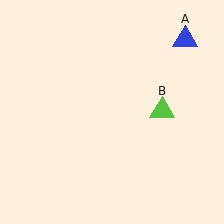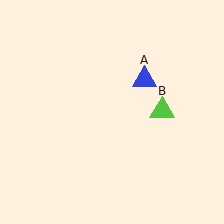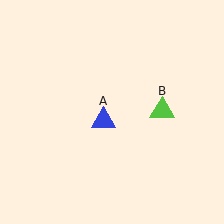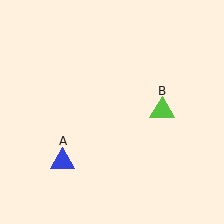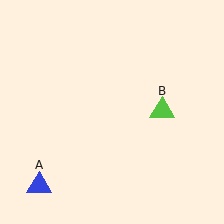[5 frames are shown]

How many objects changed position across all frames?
1 object changed position: blue triangle (object A).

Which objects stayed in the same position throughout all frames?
Lime triangle (object B) remained stationary.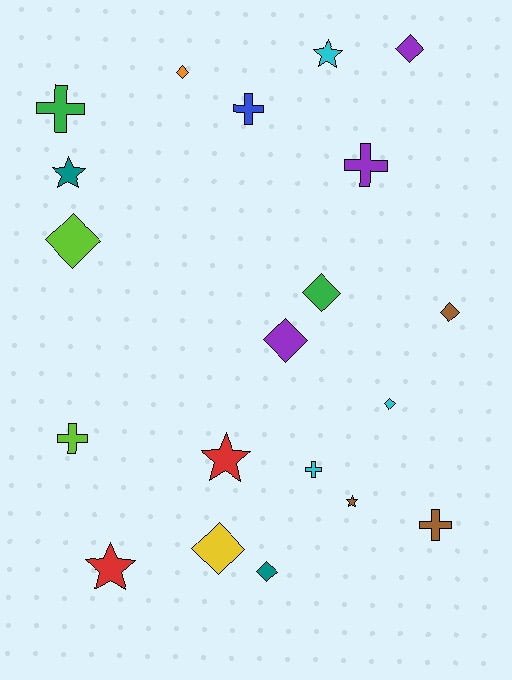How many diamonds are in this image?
There are 9 diamonds.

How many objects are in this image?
There are 20 objects.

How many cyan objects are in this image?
There are 3 cyan objects.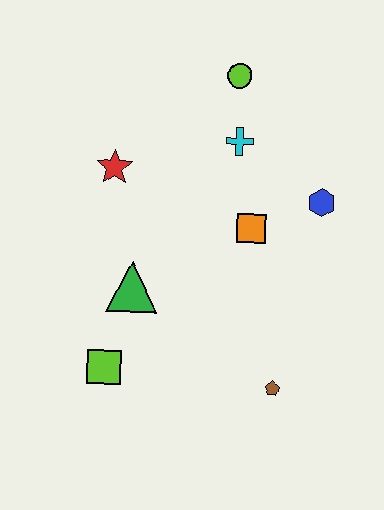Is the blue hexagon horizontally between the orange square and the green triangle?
No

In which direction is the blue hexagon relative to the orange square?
The blue hexagon is to the right of the orange square.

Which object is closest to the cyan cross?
The lime circle is closest to the cyan cross.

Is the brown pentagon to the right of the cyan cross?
Yes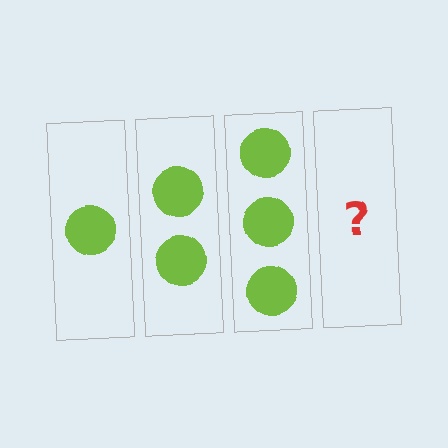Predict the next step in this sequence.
The next step is 4 circles.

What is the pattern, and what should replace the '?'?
The pattern is that each step adds one more circle. The '?' should be 4 circles.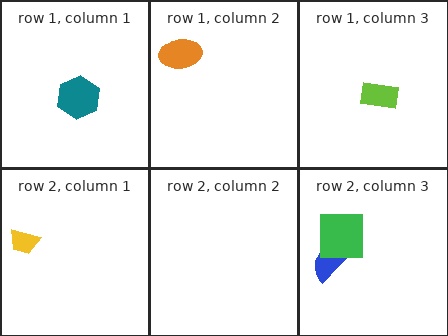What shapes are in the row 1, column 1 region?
The teal hexagon.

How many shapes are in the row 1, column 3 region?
1.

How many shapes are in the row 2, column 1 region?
1.